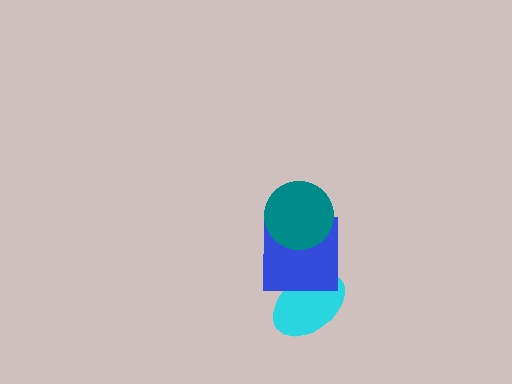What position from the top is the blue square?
The blue square is 2nd from the top.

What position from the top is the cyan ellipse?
The cyan ellipse is 3rd from the top.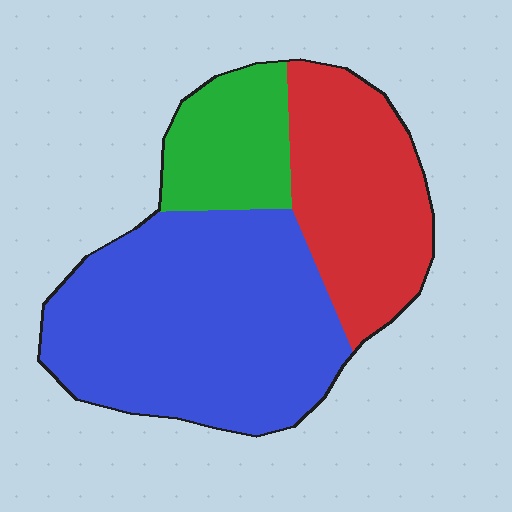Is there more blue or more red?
Blue.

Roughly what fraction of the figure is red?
Red covers around 30% of the figure.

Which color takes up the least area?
Green, at roughly 15%.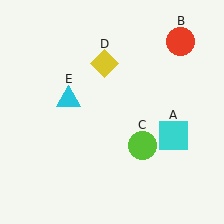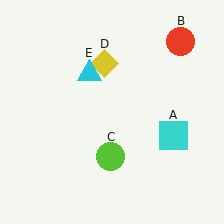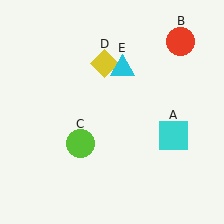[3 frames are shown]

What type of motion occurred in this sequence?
The lime circle (object C), cyan triangle (object E) rotated clockwise around the center of the scene.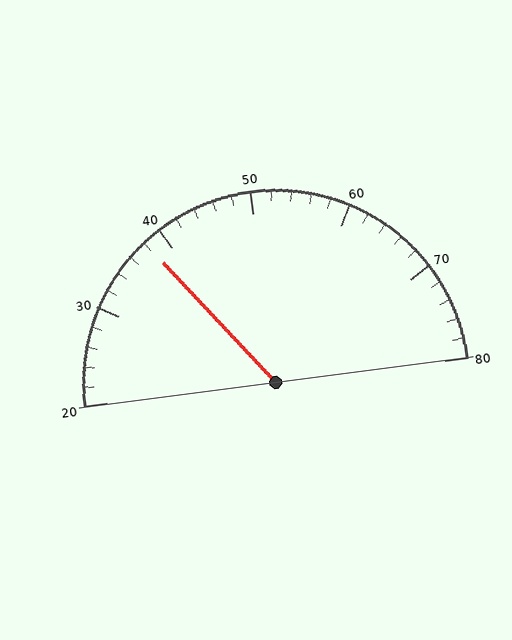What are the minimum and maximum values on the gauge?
The gauge ranges from 20 to 80.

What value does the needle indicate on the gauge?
The needle indicates approximately 38.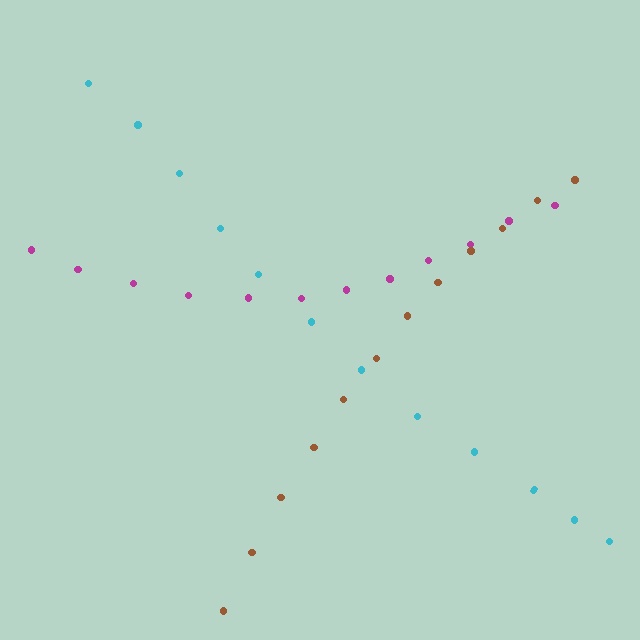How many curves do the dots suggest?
There are 3 distinct paths.